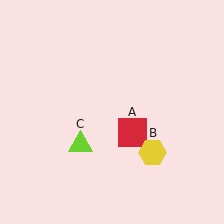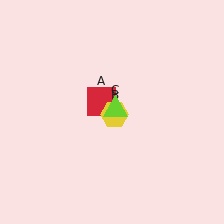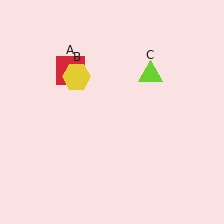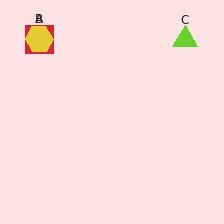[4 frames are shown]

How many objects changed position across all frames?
3 objects changed position: red square (object A), yellow hexagon (object B), lime triangle (object C).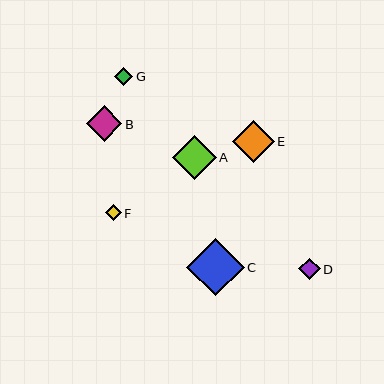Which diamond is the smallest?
Diamond F is the smallest with a size of approximately 16 pixels.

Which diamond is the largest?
Diamond C is the largest with a size of approximately 58 pixels.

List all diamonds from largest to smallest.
From largest to smallest: C, A, E, B, D, G, F.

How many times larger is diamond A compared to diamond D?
Diamond A is approximately 2.0 times the size of diamond D.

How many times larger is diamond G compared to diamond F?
Diamond G is approximately 1.1 times the size of diamond F.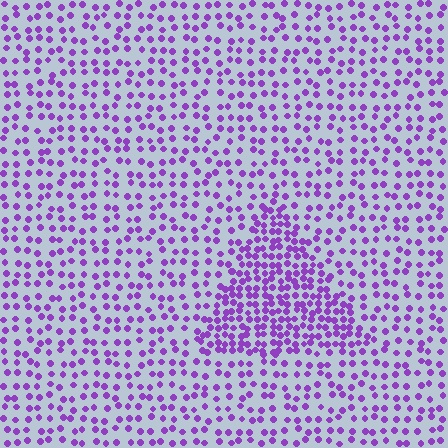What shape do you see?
I see a triangle.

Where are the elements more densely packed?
The elements are more densely packed inside the triangle boundary.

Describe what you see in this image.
The image contains small purple elements arranged at two different densities. A triangle-shaped region is visible where the elements are more densely packed than the surrounding area.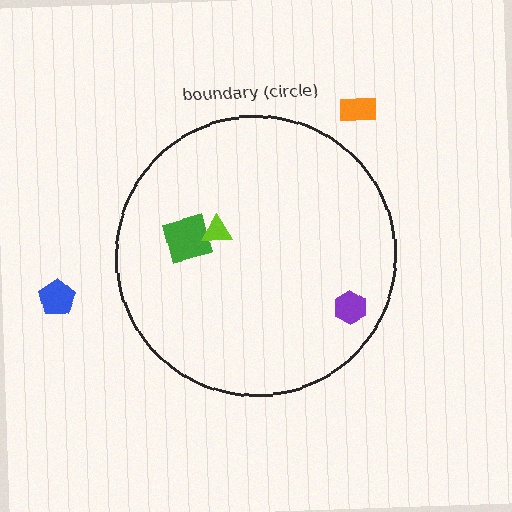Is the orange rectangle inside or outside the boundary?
Outside.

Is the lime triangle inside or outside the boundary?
Inside.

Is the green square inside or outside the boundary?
Inside.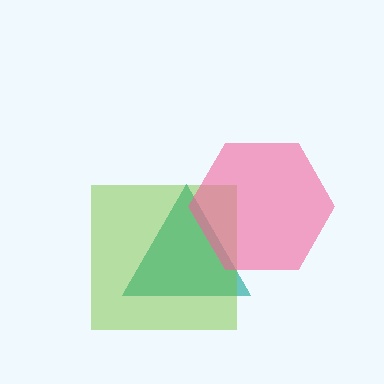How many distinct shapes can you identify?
There are 3 distinct shapes: a teal triangle, a lime square, a pink hexagon.